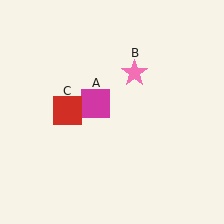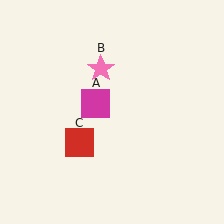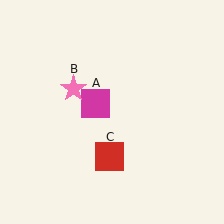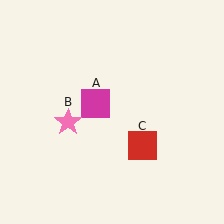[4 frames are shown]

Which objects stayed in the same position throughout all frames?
Magenta square (object A) remained stationary.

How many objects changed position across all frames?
2 objects changed position: pink star (object B), red square (object C).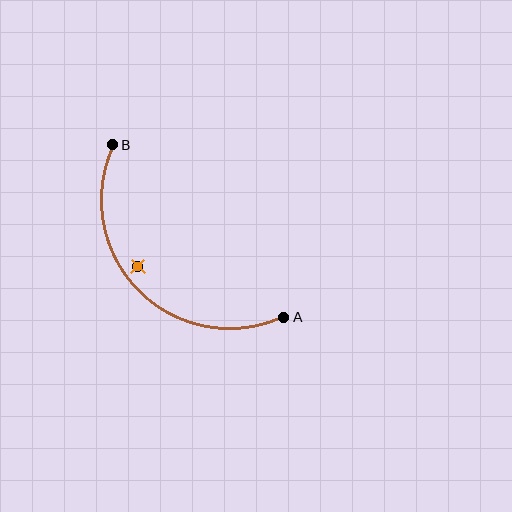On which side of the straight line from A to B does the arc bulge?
The arc bulges below and to the left of the straight line connecting A and B.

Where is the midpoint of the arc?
The arc midpoint is the point on the curve farthest from the straight line joining A and B. It sits below and to the left of that line.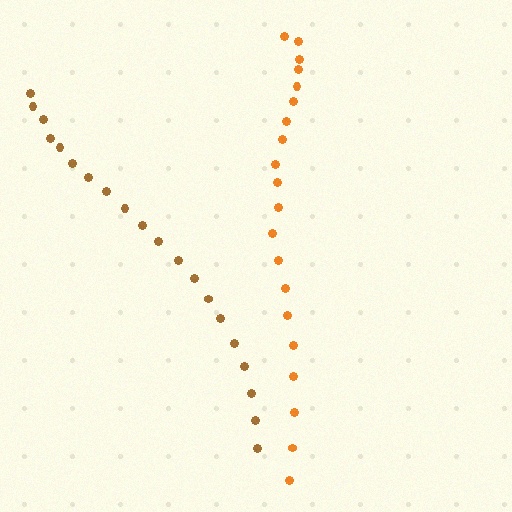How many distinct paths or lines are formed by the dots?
There are 2 distinct paths.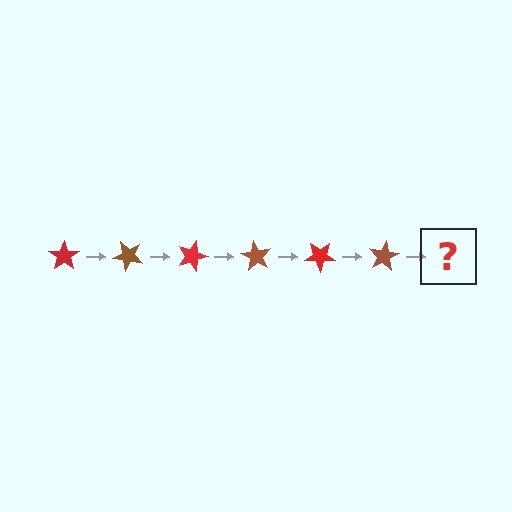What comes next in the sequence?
The next element should be a red star, rotated 270 degrees from the start.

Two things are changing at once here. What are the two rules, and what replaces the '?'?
The two rules are that it rotates 45 degrees each step and the color cycles through red and brown. The '?' should be a red star, rotated 270 degrees from the start.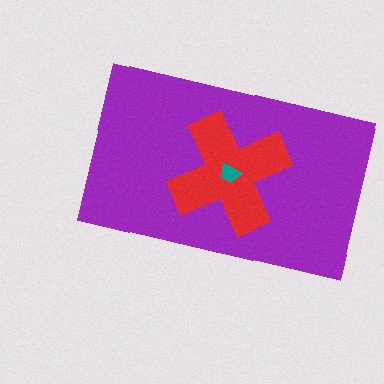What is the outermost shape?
The purple rectangle.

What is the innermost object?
The teal trapezoid.